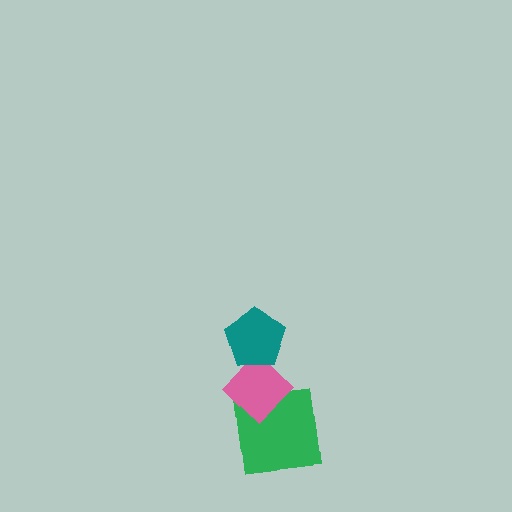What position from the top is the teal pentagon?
The teal pentagon is 1st from the top.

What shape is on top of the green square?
The pink diamond is on top of the green square.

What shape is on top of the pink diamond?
The teal pentagon is on top of the pink diamond.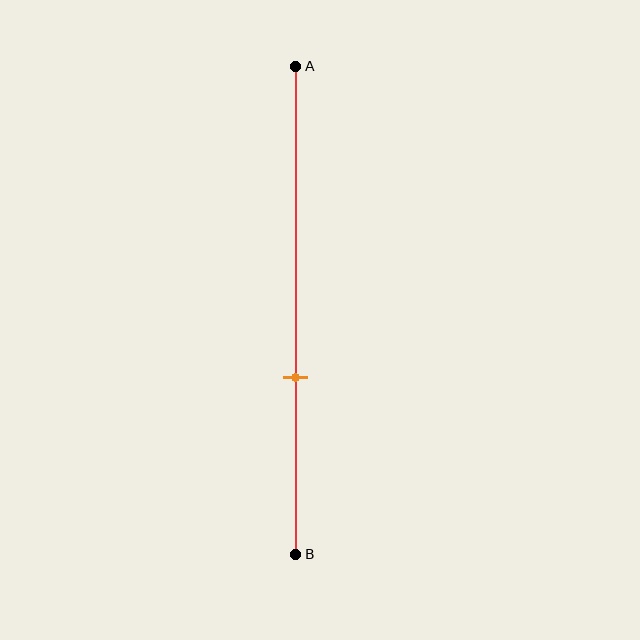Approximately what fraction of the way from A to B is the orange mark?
The orange mark is approximately 65% of the way from A to B.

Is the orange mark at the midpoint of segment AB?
No, the mark is at about 65% from A, not at the 50% midpoint.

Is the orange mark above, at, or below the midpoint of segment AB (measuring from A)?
The orange mark is below the midpoint of segment AB.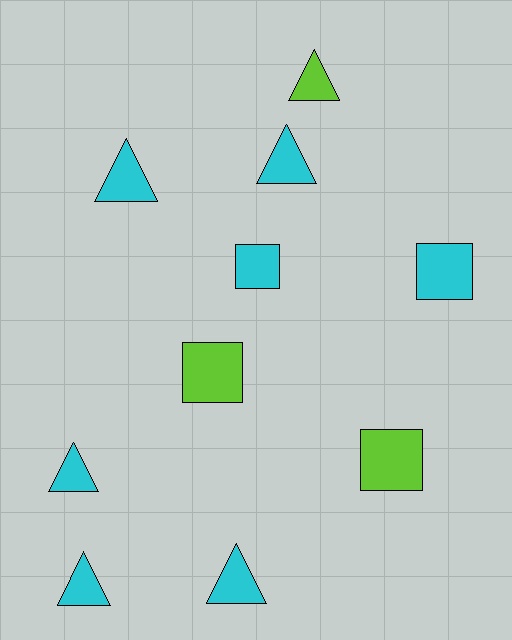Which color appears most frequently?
Cyan, with 7 objects.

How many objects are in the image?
There are 10 objects.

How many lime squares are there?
There are 2 lime squares.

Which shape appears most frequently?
Triangle, with 6 objects.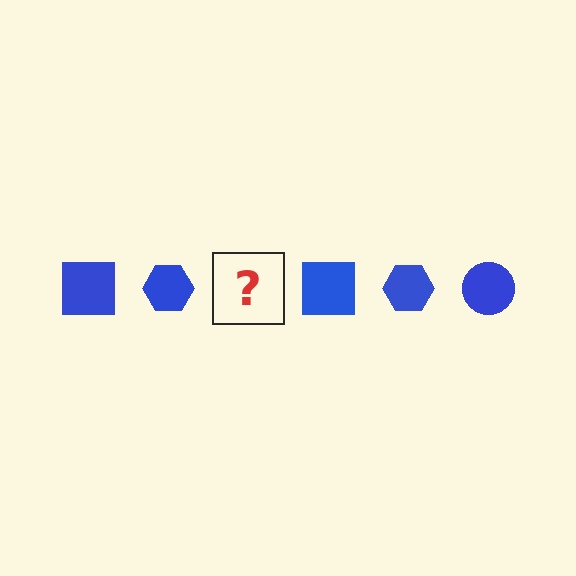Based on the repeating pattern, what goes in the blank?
The blank should be a blue circle.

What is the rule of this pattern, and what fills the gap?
The rule is that the pattern cycles through square, hexagon, circle shapes in blue. The gap should be filled with a blue circle.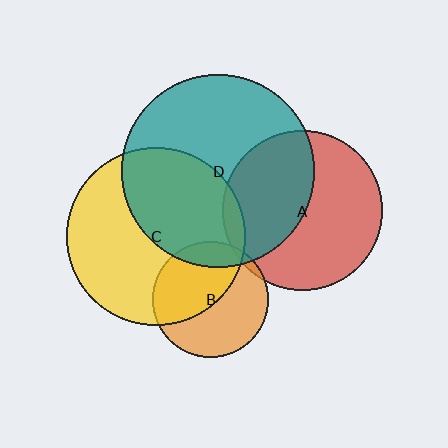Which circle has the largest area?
Circle D (teal).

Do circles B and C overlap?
Yes.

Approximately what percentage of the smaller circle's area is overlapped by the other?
Approximately 50%.